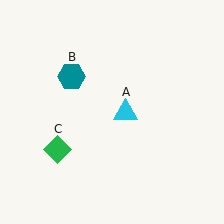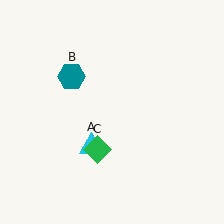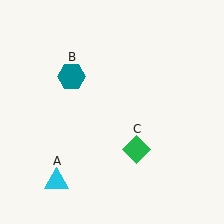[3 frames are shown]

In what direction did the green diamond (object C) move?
The green diamond (object C) moved right.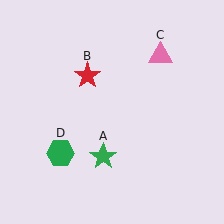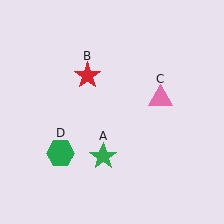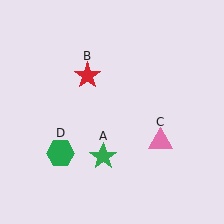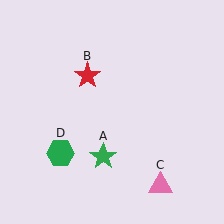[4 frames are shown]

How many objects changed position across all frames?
1 object changed position: pink triangle (object C).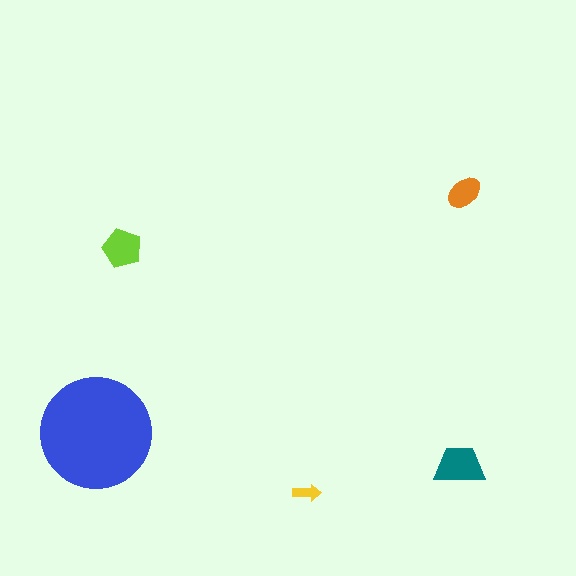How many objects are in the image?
There are 5 objects in the image.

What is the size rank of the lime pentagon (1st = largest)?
3rd.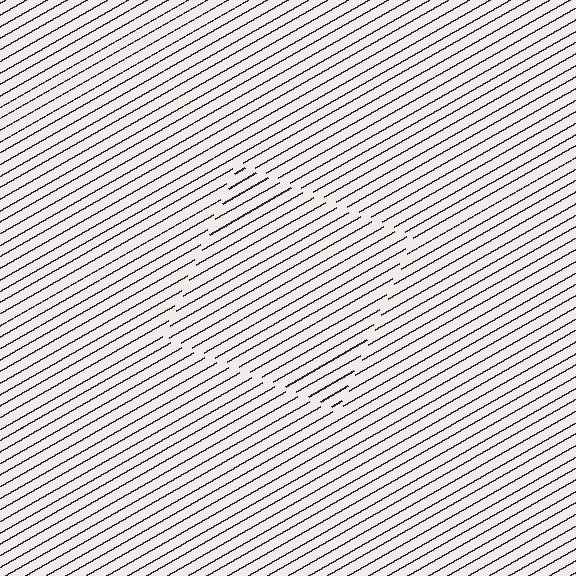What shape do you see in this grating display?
An illusory square. The interior of the shape contains the same grating, shifted by half a period — the contour is defined by the phase discontinuity where line-ends from the inner and outer gratings abut.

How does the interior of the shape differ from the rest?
The interior of the shape contains the same grating, shifted by half a period — the contour is defined by the phase discontinuity where line-ends from the inner and outer gratings abut.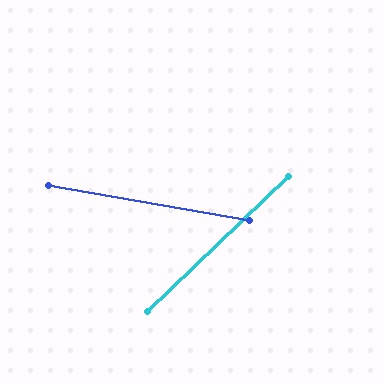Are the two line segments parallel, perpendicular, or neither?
Neither parallel nor perpendicular — they differ by about 54°.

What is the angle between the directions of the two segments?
Approximately 54 degrees.